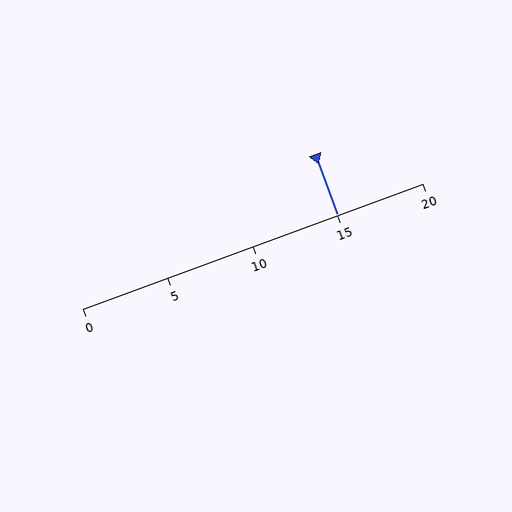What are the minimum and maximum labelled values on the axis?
The axis runs from 0 to 20.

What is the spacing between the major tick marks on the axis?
The major ticks are spaced 5 apart.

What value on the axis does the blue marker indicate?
The marker indicates approximately 15.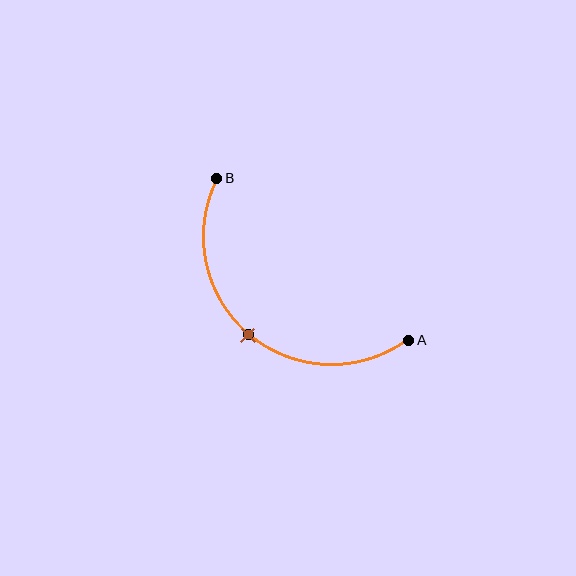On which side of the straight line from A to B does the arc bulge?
The arc bulges below and to the left of the straight line connecting A and B.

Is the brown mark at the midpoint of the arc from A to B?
Yes. The brown mark lies on the arc at equal arc-length from both A and B — it is the arc midpoint.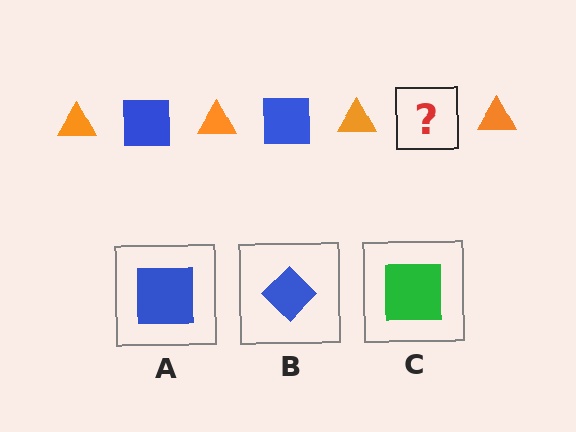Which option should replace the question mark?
Option A.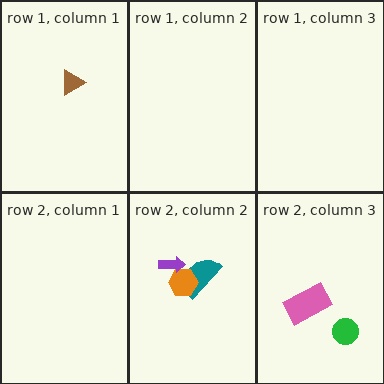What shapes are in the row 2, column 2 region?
The teal semicircle, the orange hexagon, the purple arrow.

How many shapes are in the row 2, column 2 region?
3.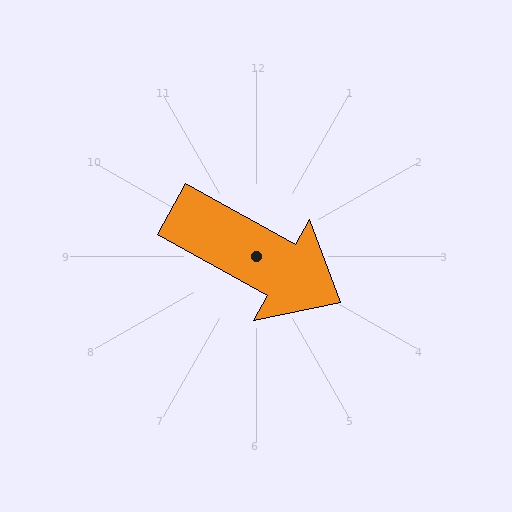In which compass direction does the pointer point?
Southeast.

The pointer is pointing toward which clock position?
Roughly 4 o'clock.